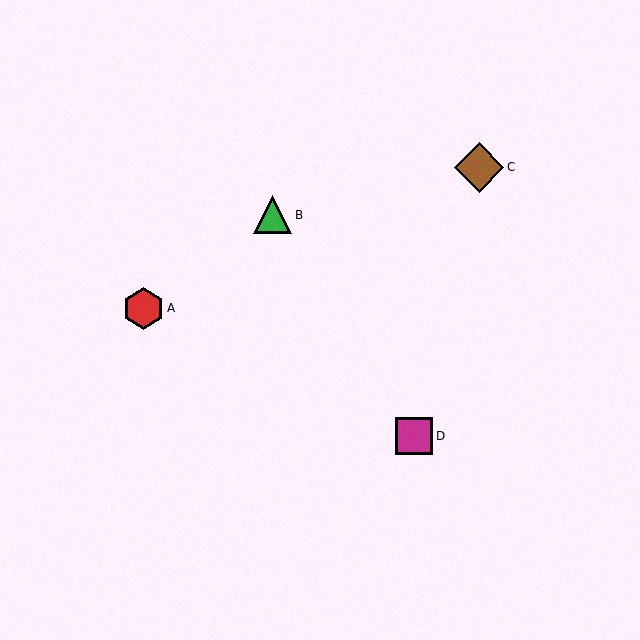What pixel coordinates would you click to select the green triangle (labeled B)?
Click at (273, 215) to select the green triangle B.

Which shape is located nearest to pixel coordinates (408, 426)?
The magenta square (labeled D) at (414, 436) is nearest to that location.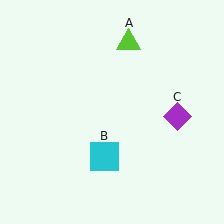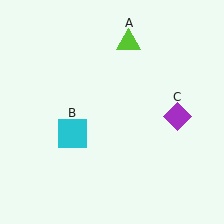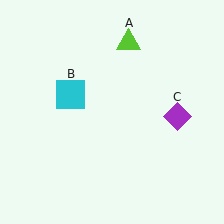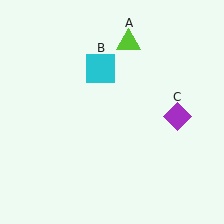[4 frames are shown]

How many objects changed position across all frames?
1 object changed position: cyan square (object B).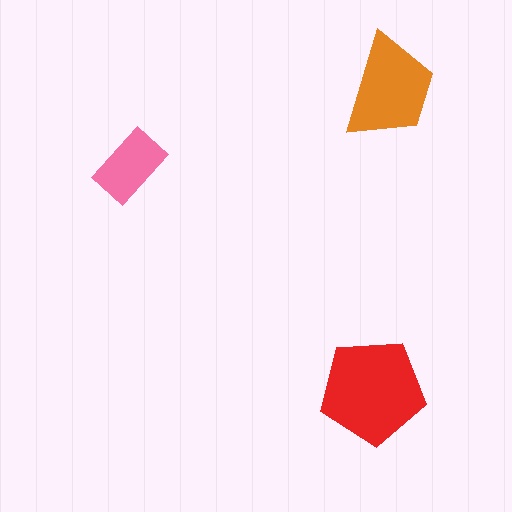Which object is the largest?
The red pentagon.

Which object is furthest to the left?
The pink rectangle is leftmost.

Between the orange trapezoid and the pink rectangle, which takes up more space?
The orange trapezoid.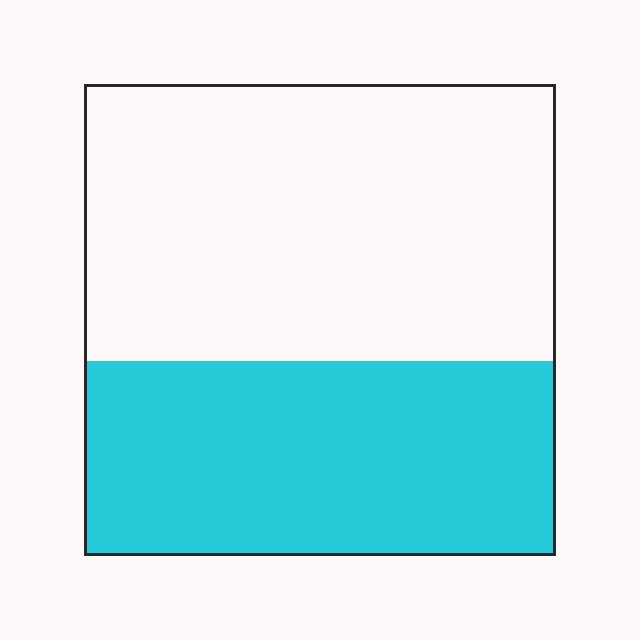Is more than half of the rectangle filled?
No.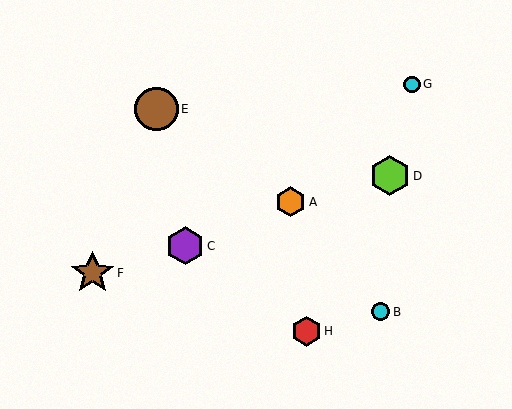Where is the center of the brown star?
The center of the brown star is at (92, 273).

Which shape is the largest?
The brown star (labeled F) is the largest.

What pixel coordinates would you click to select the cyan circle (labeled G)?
Click at (412, 84) to select the cyan circle G.